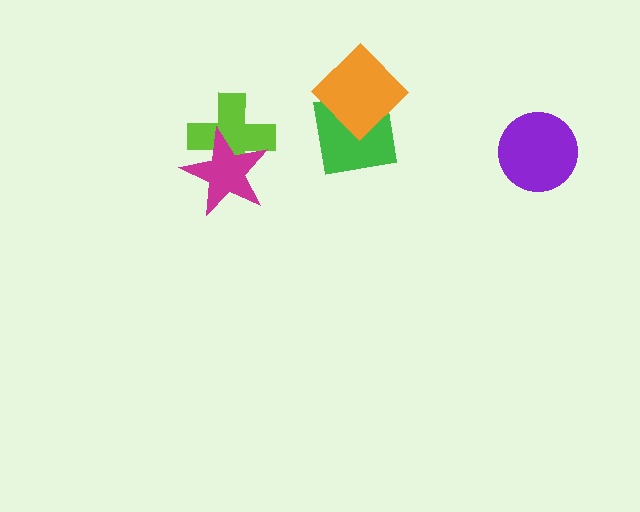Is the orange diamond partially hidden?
No, no other shape covers it.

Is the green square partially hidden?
Yes, it is partially covered by another shape.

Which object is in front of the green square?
The orange diamond is in front of the green square.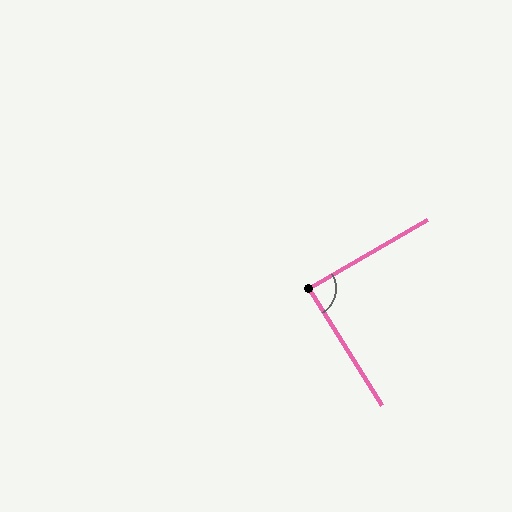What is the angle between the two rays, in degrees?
Approximately 88 degrees.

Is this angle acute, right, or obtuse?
It is approximately a right angle.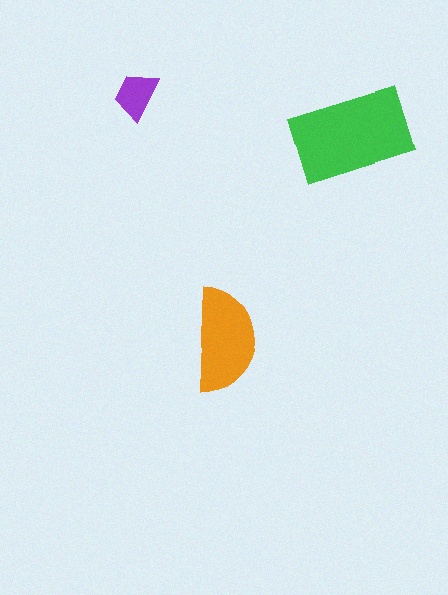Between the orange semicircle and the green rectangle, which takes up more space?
The green rectangle.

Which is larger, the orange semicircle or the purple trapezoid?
The orange semicircle.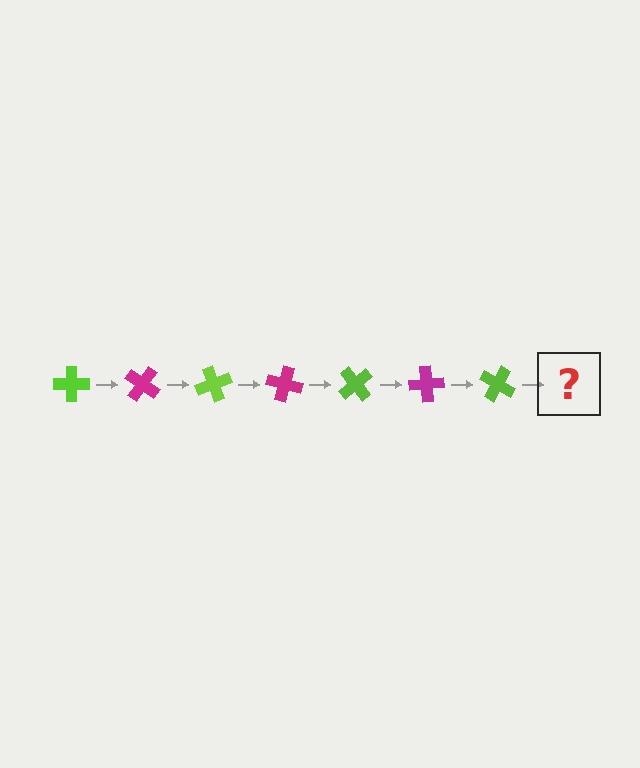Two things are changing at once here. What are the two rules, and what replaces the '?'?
The two rules are that it rotates 35 degrees each step and the color cycles through lime and magenta. The '?' should be a magenta cross, rotated 245 degrees from the start.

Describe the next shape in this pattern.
It should be a magenta cross, rotated 245 degrees from the start.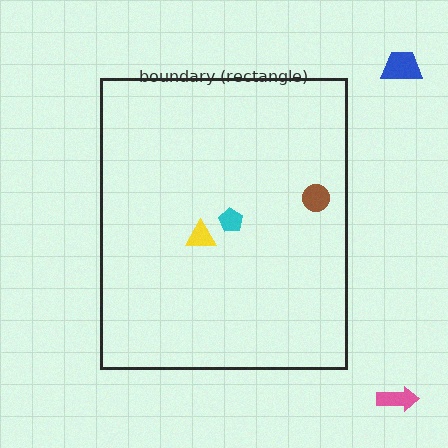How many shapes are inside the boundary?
3 inside, 2 outside.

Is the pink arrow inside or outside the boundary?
Outside.